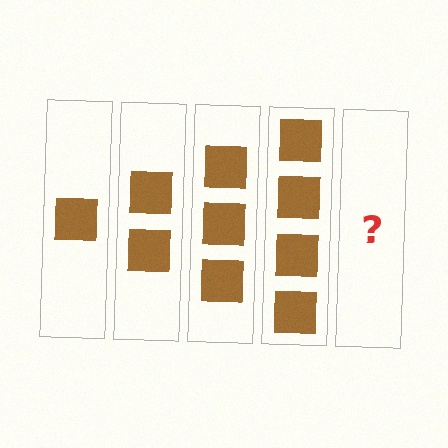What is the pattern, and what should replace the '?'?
The pattern is that each step adds one more square. The '?' should be 5 squares.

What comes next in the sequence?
The next element should be 5 squares.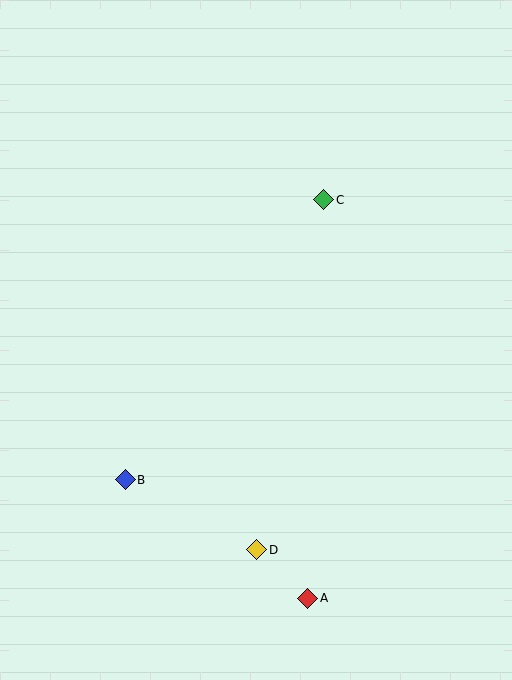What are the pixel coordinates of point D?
Point D is at (257, 550).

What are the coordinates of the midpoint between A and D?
The midpoint between A and D is at (282, 574).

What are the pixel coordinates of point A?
Point A is at (308, 599).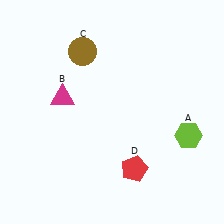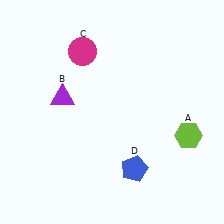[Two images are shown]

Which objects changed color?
B changed from magenta to purple. C changed from brown to magenta. D changed from red to blue.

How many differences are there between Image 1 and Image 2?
There are 3 differences between the two images.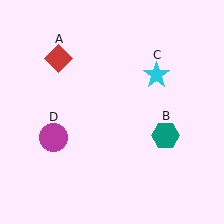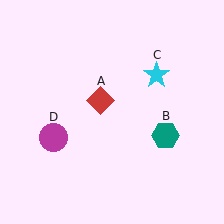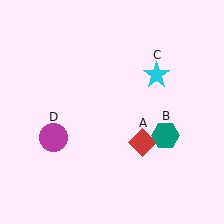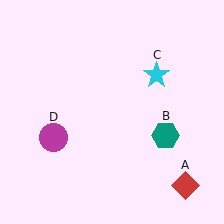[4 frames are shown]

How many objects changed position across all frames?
1 object changed position: red diamond (object A).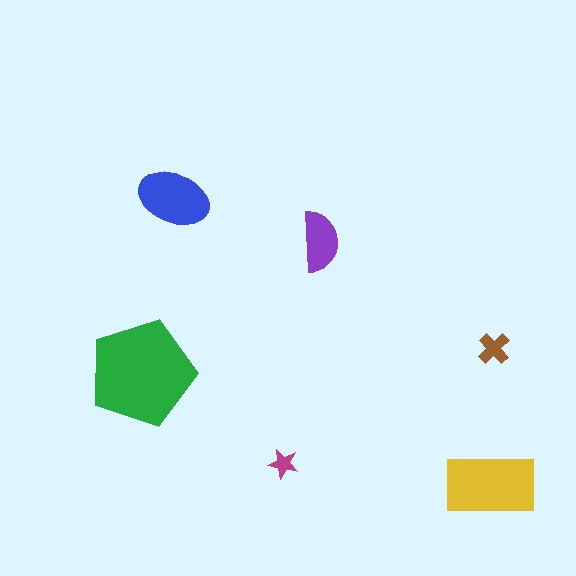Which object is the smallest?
The magenta star.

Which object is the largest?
The green pentagon.